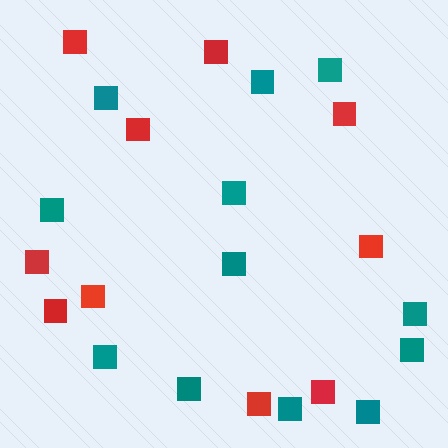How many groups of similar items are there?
There are 2 groups: one group of red squares (10) and one group of teal squares (12).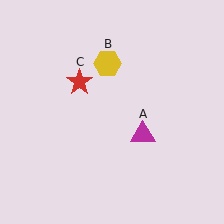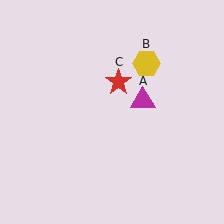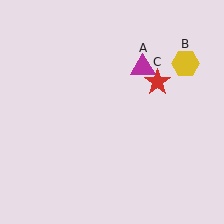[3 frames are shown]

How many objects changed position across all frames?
3 objects changed position: magenta triangle (object A), yellow hexagon (object B), red star (object C).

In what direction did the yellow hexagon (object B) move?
The yellow hexagon (object B) moved right.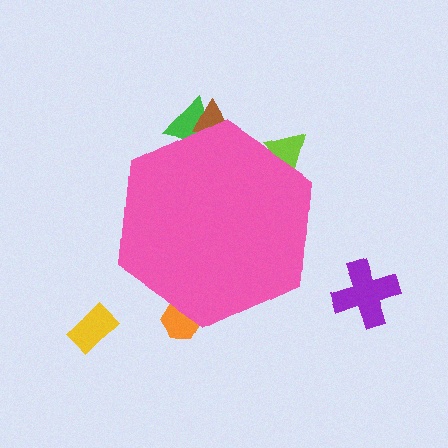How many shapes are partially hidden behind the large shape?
4 shapes are partially hidden.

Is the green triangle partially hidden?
Yes, the green triangle is partially hidden behind the pink hexagon.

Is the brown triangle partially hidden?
Yes, the brown triangle is partially hidden behind the pink hexagon.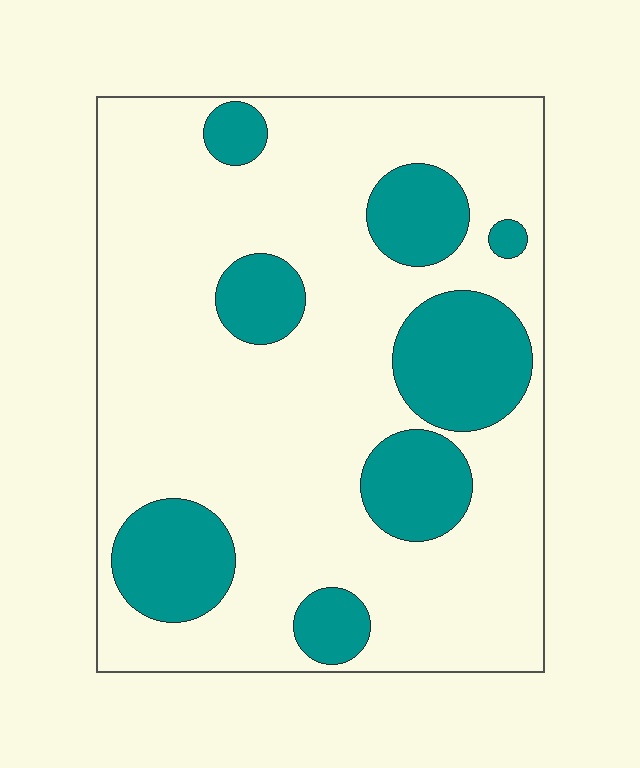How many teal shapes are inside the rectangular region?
8.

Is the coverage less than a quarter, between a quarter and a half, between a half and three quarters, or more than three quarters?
Less than a quarter.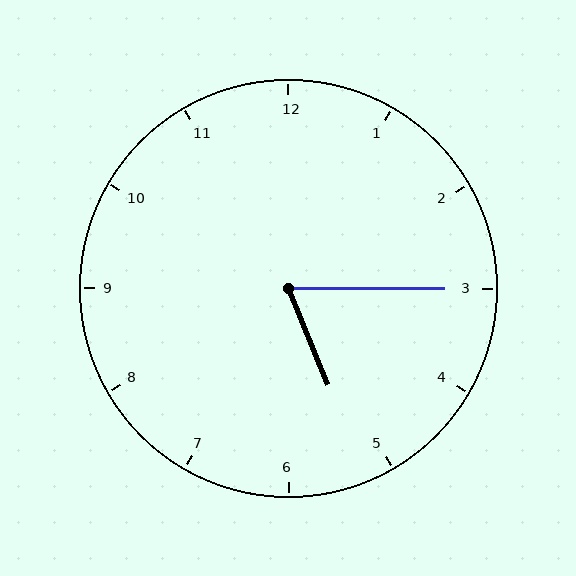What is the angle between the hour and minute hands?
Approximately 68 degrees.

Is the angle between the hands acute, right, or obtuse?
It is acute.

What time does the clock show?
5:15.